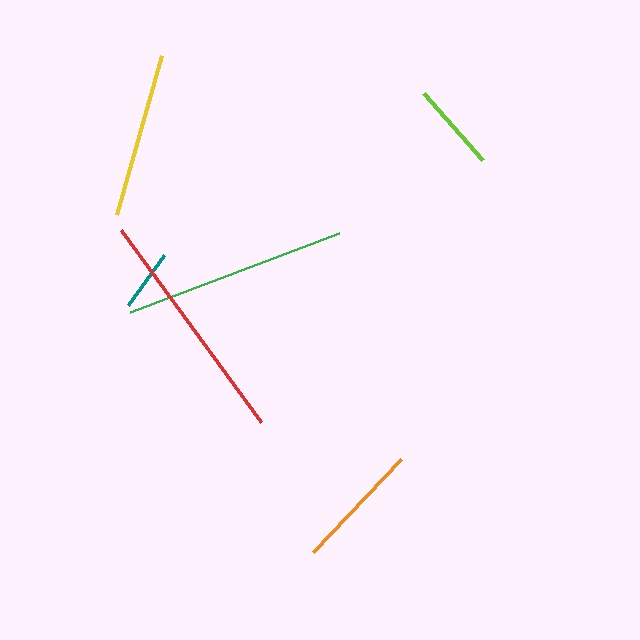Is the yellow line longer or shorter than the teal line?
The yellow line is longer than the teal line.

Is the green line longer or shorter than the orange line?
The green line is longer than the orange line.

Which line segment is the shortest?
The teal line is the shortest at approximately 61 pixels.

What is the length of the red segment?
The red segment is approximately 238 pixels long.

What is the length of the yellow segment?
The yellow segment is approximately 165 pixels long.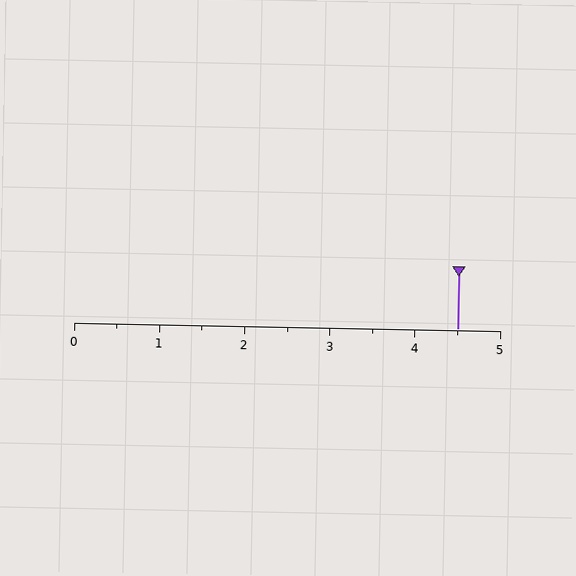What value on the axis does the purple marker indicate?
The marker indicates approximately 4.5.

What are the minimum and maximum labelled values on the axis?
The axis runs from 0 to 5.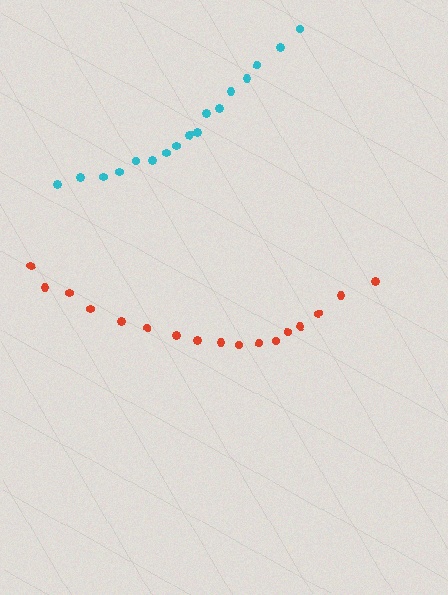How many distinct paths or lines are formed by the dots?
There are 2 distinct paths.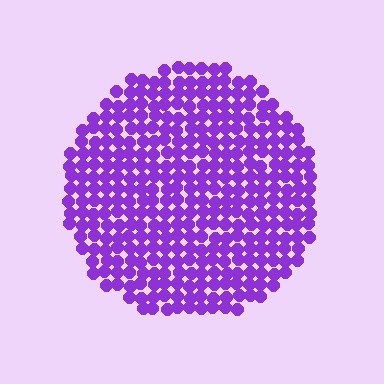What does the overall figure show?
The overall figure shows a circle.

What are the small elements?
The small elements are circles.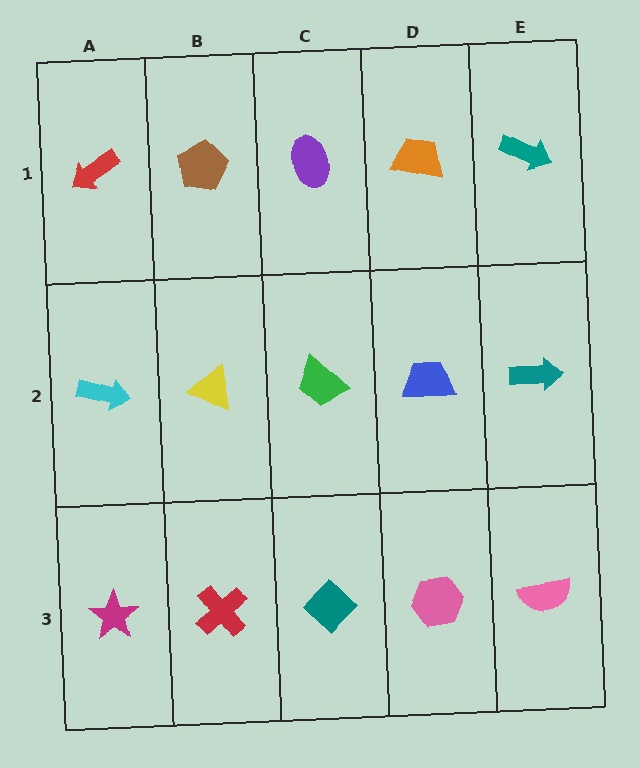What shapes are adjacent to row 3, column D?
A blue trapezoid (row 2, column D), a teal diamond (row 3, column C), a pink semicircle (row 3, column E).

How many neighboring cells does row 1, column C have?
3.